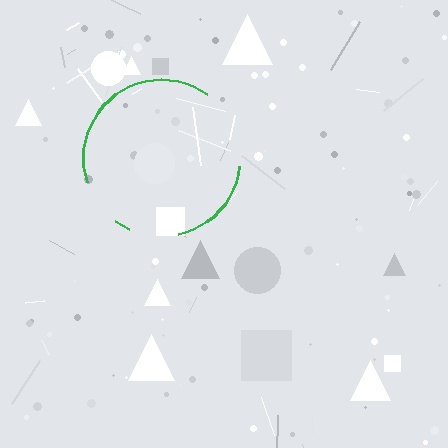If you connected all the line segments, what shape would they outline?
They would outline a circle.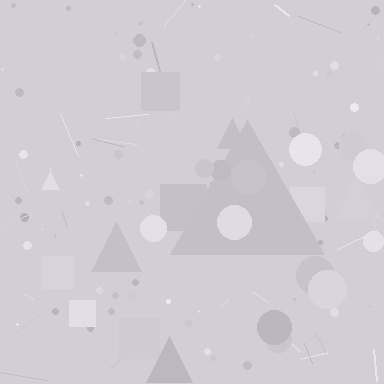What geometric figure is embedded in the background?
A triangle is embedded in the background.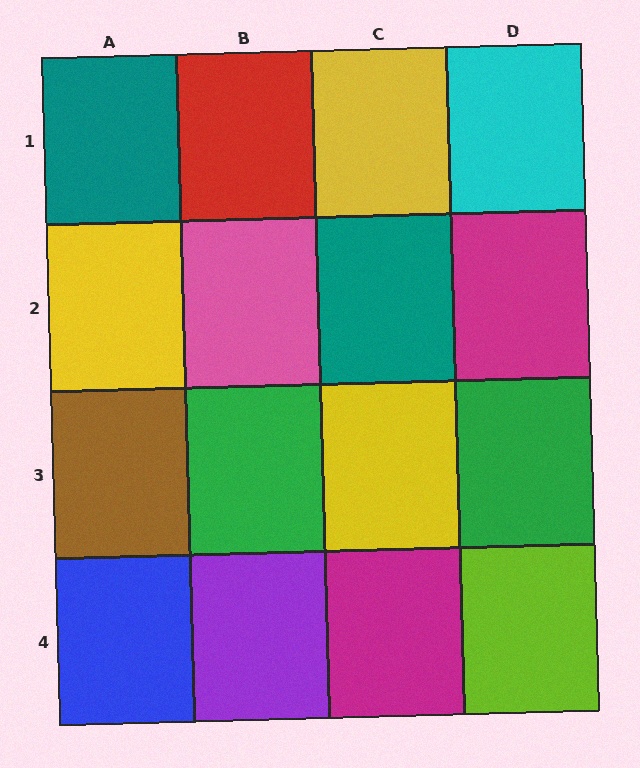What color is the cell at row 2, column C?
Teal.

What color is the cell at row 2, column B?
Pink.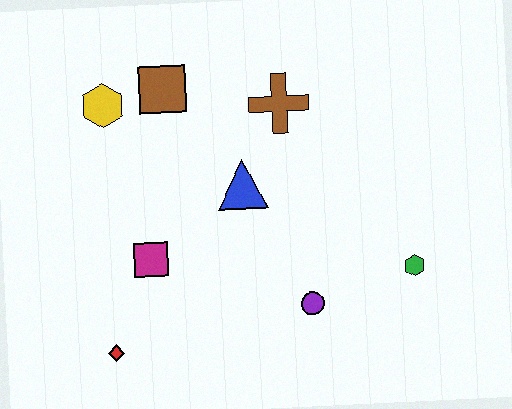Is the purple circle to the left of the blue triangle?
No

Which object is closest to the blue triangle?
The brown cross is closest to the blue triangle.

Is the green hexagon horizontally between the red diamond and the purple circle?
No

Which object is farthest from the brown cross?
The red diamond is farthest from the brown cross.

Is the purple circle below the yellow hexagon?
Yes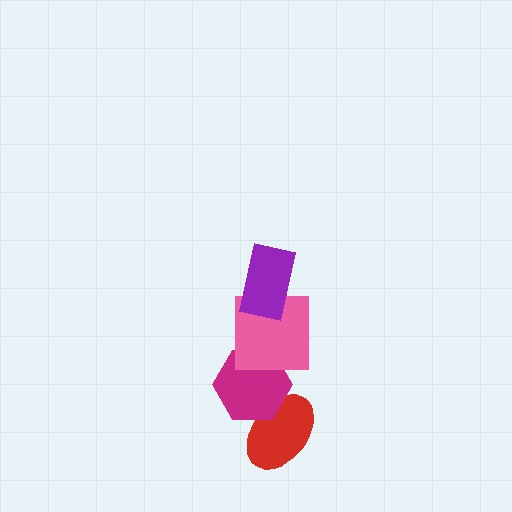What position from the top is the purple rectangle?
The purple rectangle is 1st from the top.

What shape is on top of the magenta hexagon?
The pink square is on top of the magenta hexagon.